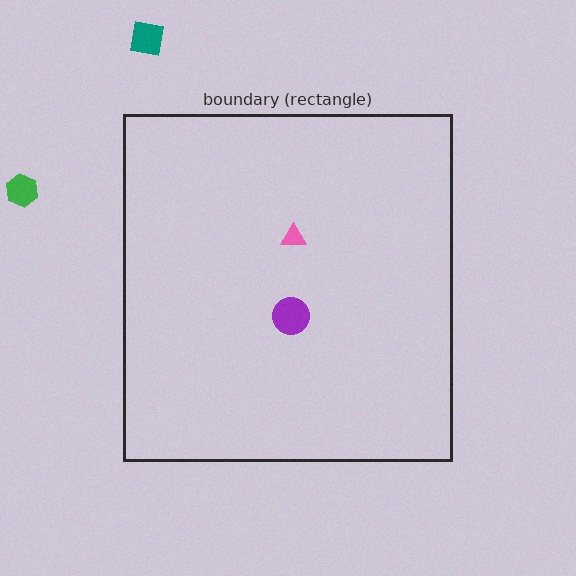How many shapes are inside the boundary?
2 inside, 2 outside.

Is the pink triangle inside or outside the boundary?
Inside.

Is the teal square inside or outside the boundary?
Outside.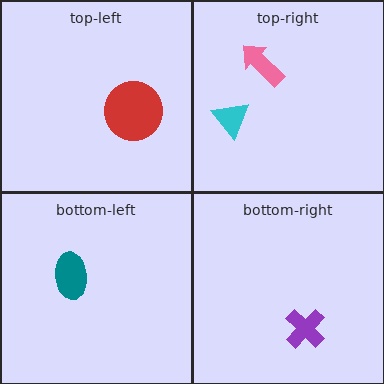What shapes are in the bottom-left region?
The teal ellipse.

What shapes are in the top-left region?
The red circle.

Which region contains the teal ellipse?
The bottom-left region.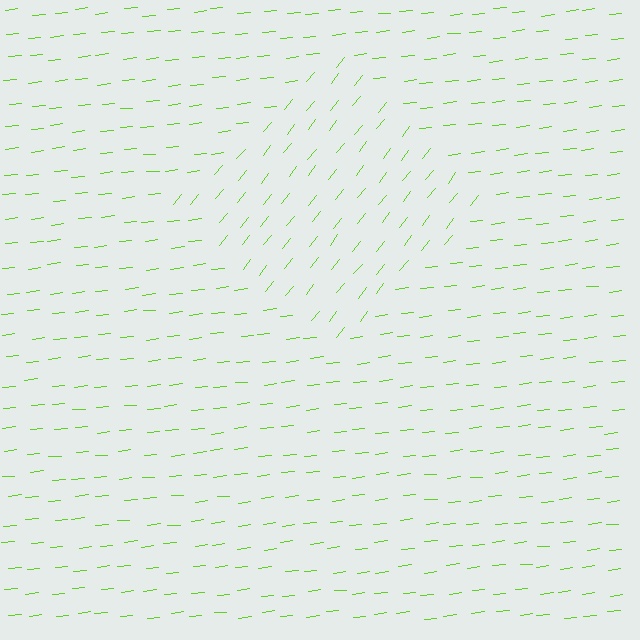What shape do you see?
I see a diamond.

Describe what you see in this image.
The image is filled with small lime line segments. A diamond region in the image has lines oriented differently from the surrounding lines, creating a visible texture boundary.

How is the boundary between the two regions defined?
The boundary is defined purely by a change in line orientation (approximately 45 degrees difference). All lines are the same color and thickness.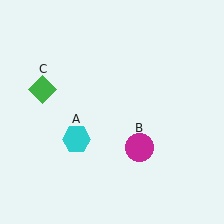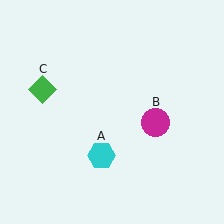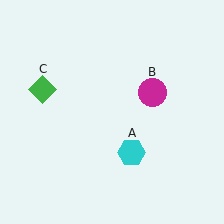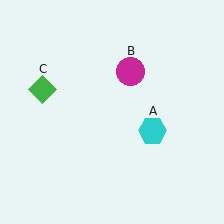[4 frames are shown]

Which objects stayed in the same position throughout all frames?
Green diamond (object C) remained stationary.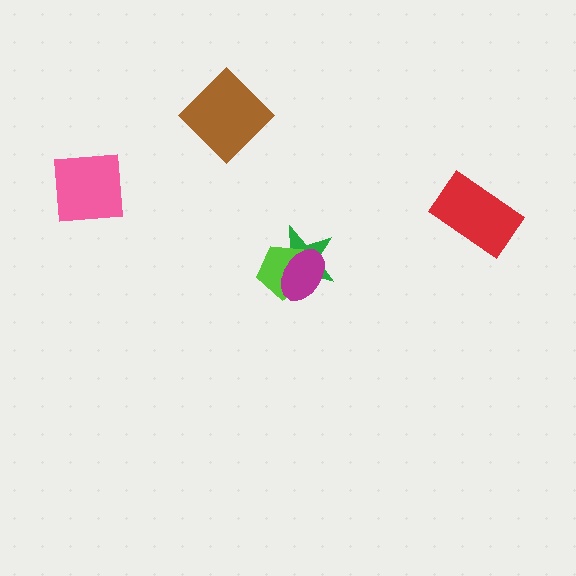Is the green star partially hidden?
Yes, it is partially covered by another shape.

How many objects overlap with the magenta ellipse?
2 objects overlap with the magenta ellipse.